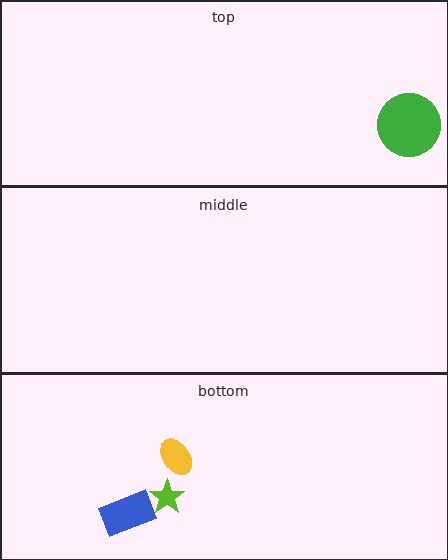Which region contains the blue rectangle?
The bottom region.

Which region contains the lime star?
The bottom region.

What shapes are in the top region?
The green circle.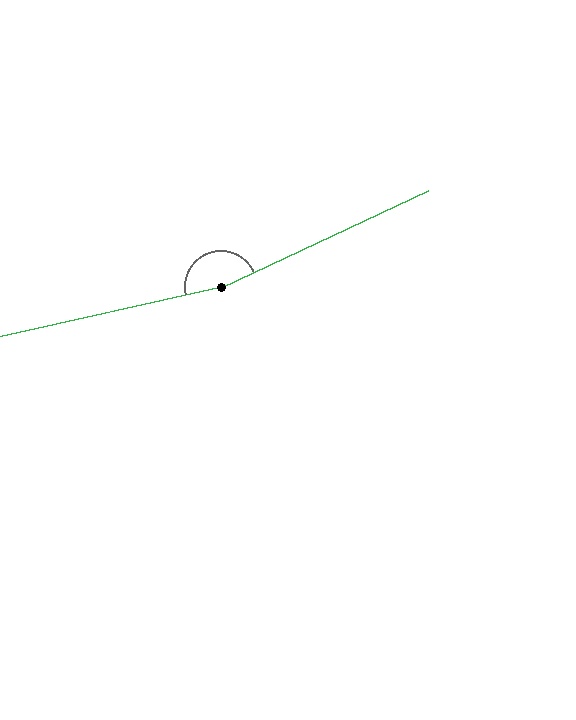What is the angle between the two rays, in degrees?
Approximately 167 degrees.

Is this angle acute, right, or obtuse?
It is obtuse.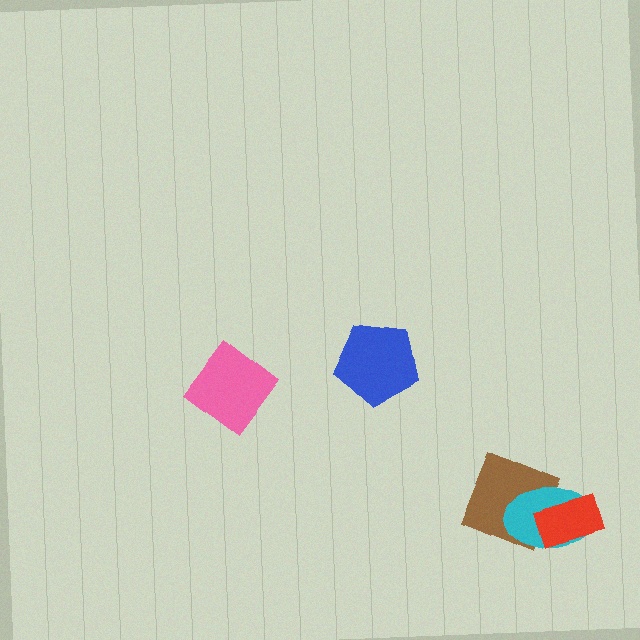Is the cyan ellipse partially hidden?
Yes, it is partially covered by another shape.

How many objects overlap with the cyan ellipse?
2 objects overlap with the cyan ellipse.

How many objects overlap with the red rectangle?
2 objects overlap with the red rectangle.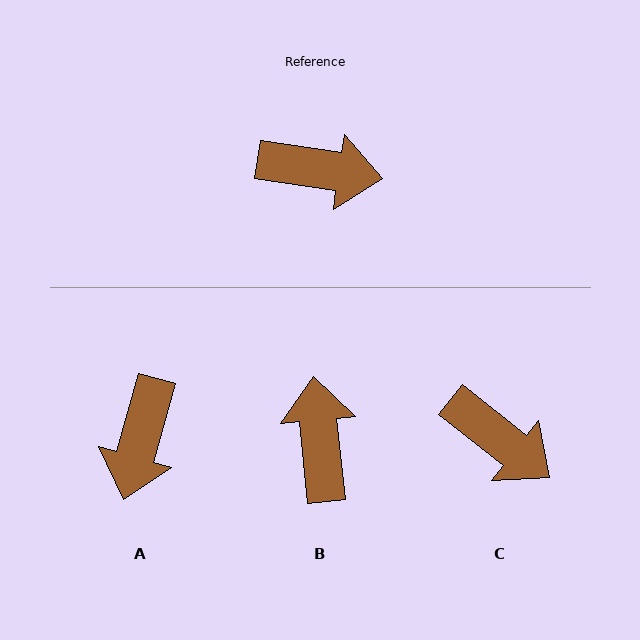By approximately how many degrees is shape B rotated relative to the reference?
Approximately 104 degrees counter-clockwise.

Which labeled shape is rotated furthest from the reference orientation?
B, about 104 degrees away.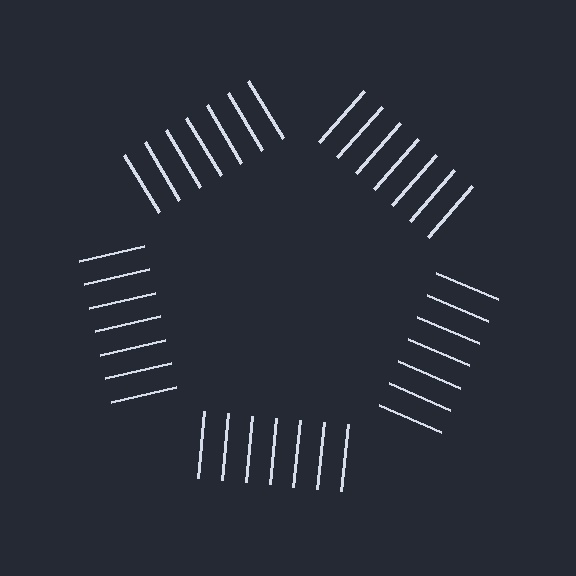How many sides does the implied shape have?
5 sides — the line-ends trace a pentagon.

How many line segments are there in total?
35 — 7 along each of the 5 edges.